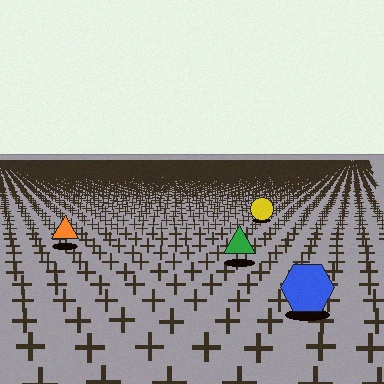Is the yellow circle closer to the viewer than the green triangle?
No. The green triangle is closer — you can tell from the texture gradient: the ground texture is coarser near it.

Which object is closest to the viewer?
The blue hexagon is closest. The texture marks near it are larger and more spread out.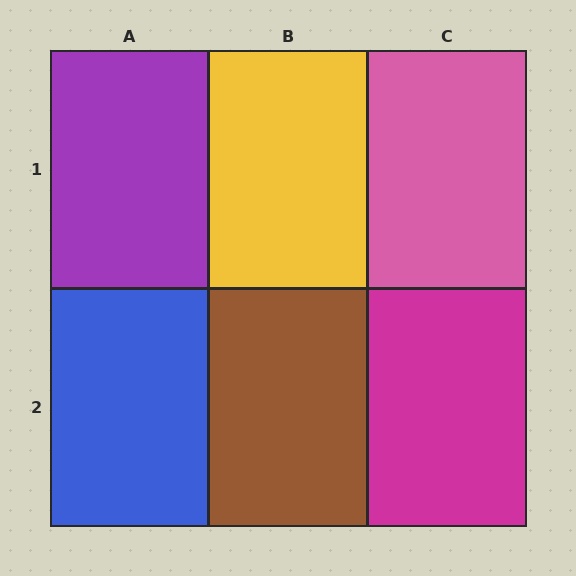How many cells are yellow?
1 cell is yellow.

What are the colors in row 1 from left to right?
Purple, yellow, pink.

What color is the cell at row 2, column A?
Blue.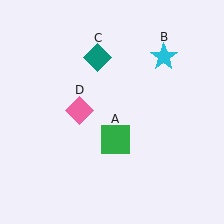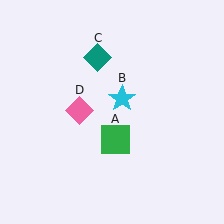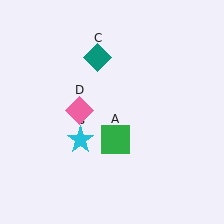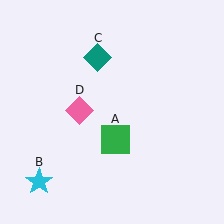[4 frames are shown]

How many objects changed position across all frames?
1 object changed position: cyan star (object B).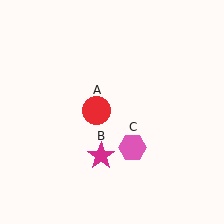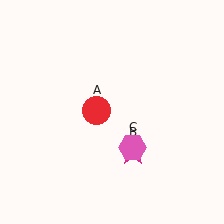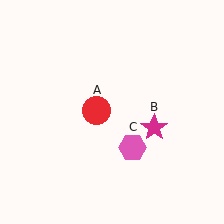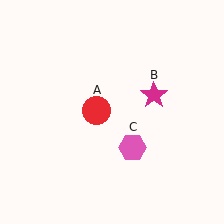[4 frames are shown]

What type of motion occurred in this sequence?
The magenta star (object B) rotated counterclockwise around the center of the scene.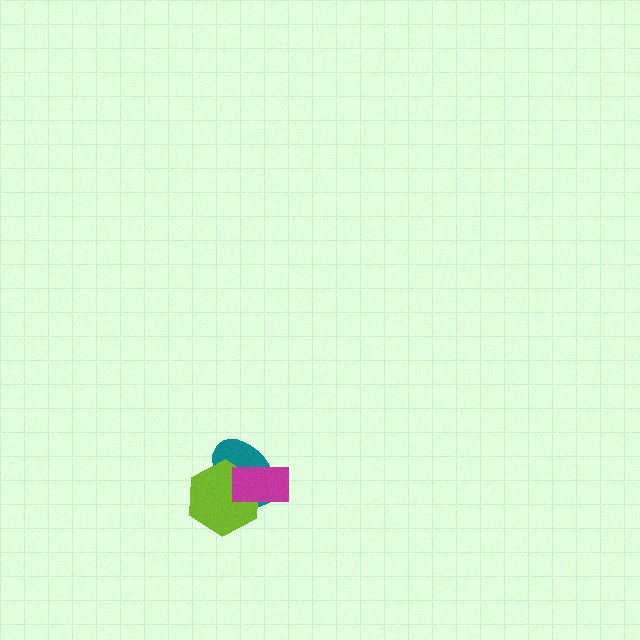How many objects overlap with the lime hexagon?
2 objects overlap with the lime hexagon.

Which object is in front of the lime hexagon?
The magenta rectangle is in front of the lime hexagon.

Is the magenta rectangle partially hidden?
No, no other shape covers it.